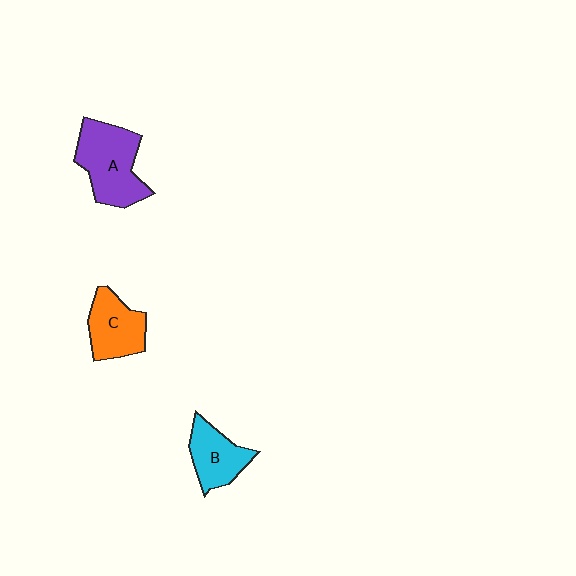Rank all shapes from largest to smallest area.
From largest to smallest: A (purple), C (orange), B (cyan).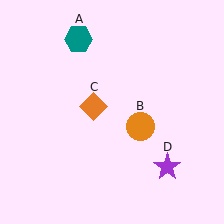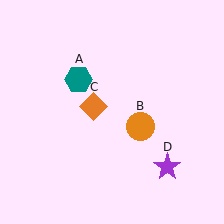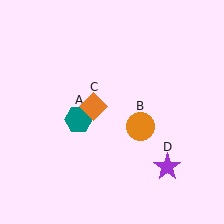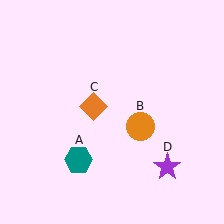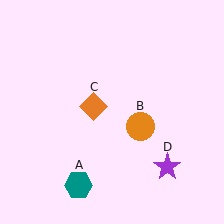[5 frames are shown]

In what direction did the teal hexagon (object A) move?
The teal hexagon (object A) moved down.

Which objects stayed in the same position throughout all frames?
Orange circle (object B) and orange diamond (object C) and purple star (object D) remained stationary.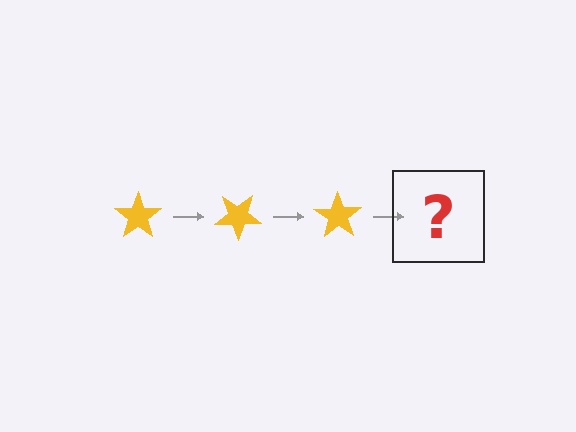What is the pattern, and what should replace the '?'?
The pattern is that the star rotates 35 degrees each step. The '?' should be a yellow star rotated 105 degrees.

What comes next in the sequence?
The next element should be a yellow star rotated 105 degrees.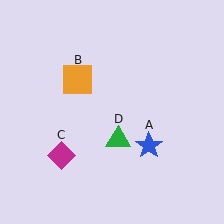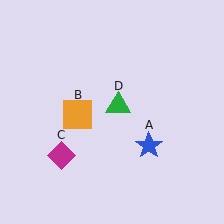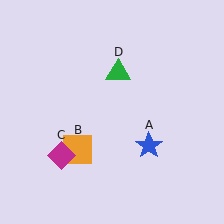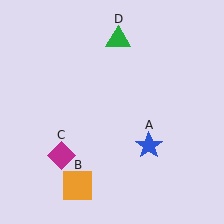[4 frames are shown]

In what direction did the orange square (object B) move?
The orange square (object B) moved down.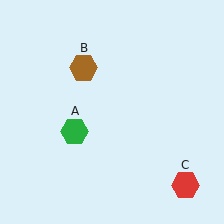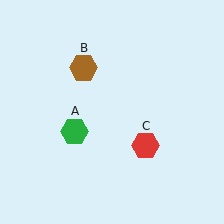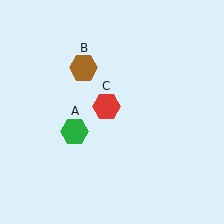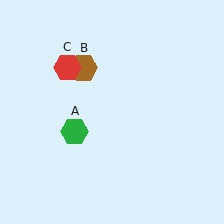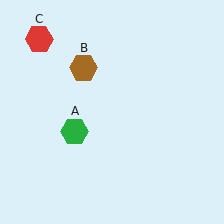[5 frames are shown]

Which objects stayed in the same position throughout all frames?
Green hexagon (object A) and brown hexagon (object B) remained stationary.